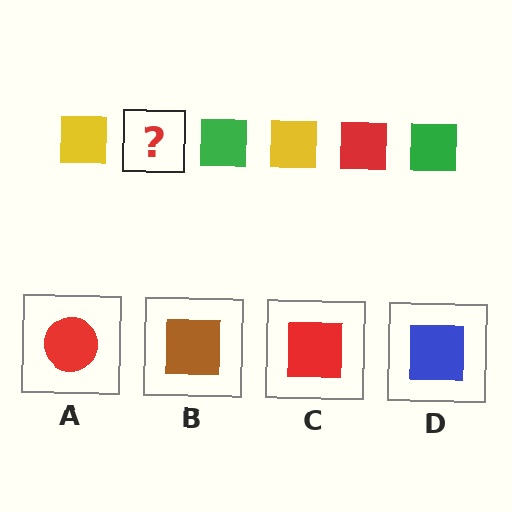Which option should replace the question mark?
Option C.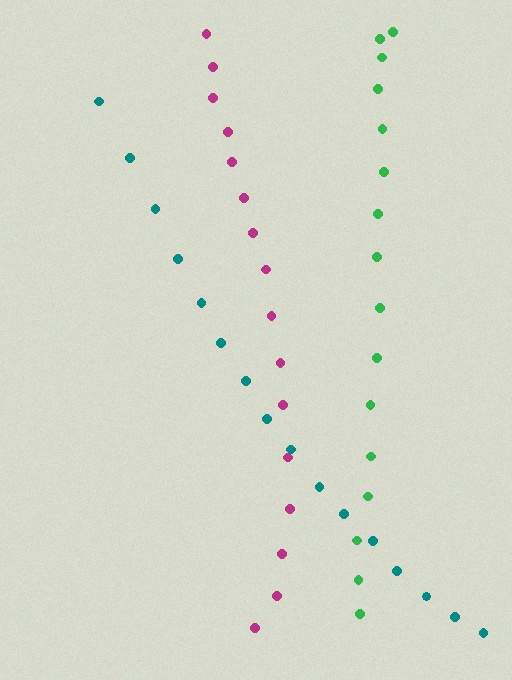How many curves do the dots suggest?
There are 3 distinct paths.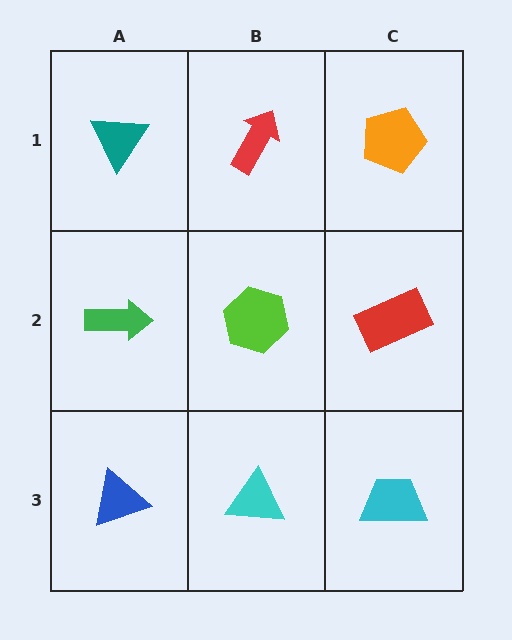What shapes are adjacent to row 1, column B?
A lime hexagon (row 2, column B), a teal triangle (row 1, column A), an orange pentagon (row 1, column C).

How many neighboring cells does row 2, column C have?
3.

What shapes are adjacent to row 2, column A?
A teal triangle (row 1, column A), a blue triangle (row 3, column A), a lime hexagon (row 2, column B).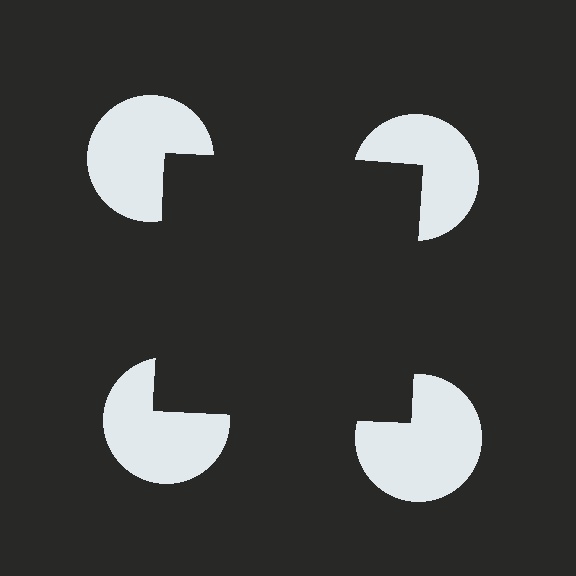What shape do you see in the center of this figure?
An illusory square — its edges are inferred from the aligned wedge cuts in the pac-man discs, not physically drawn.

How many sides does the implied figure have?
4 sides.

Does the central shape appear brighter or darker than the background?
It typically appears slightly darker than the background, even though no actual brightness change is drawn.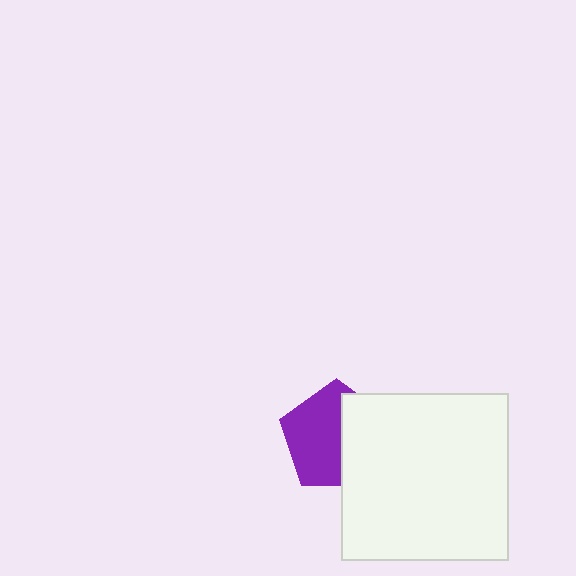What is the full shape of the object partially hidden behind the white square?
The partially hidden object is a purple pentagon.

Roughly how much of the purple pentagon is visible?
About half of it is visible (roughly 58%).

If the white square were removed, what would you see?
You would see the complete purple pentagon.